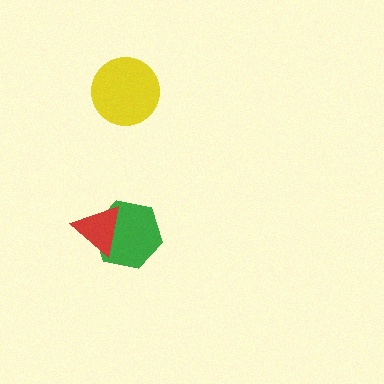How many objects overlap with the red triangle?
1 object overlaps with the red triangle.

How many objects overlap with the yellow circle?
0 objects overlap with the yellow circle.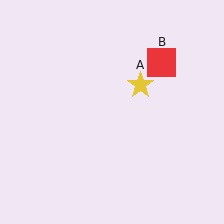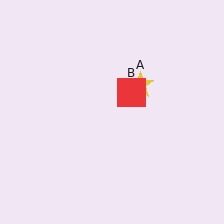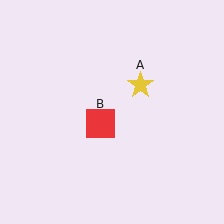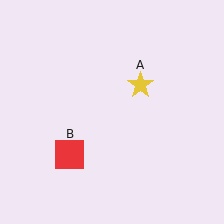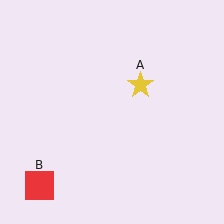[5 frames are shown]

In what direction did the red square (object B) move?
The red square (object B) moved down and to the left.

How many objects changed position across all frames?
1 object changed position: red square (object B).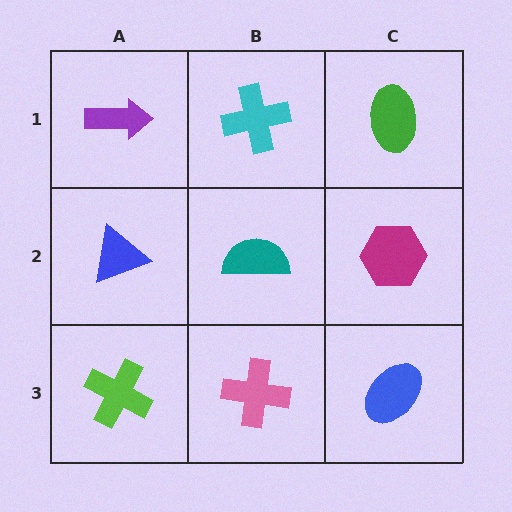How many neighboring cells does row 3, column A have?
2.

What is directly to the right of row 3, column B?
A blue ellipse.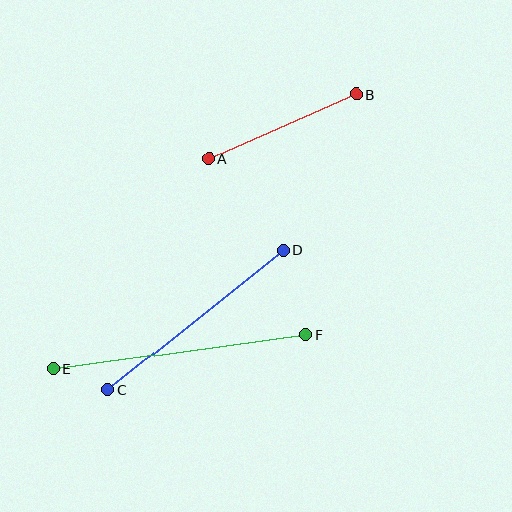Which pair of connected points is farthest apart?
Points E and F are farthest apart.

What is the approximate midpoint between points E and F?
The midpoint is at approximately (179, 352) pixels.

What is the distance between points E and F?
The distance is approximately 254 pixels.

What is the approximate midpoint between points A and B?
The midpoint is at approximately (282, 126) pixels.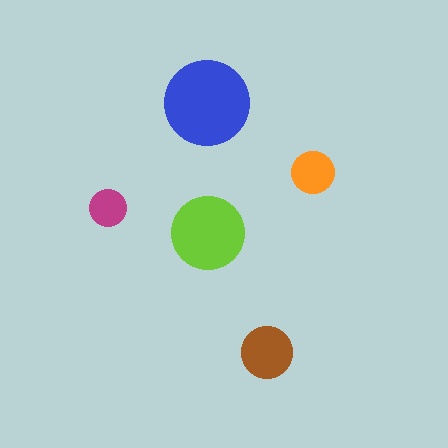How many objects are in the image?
There are 5 objects in the image.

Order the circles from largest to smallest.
the blue one, the lime one, the brown one, the orange one, the magenta one.